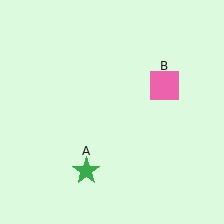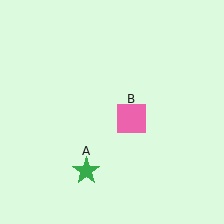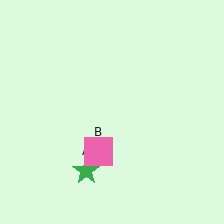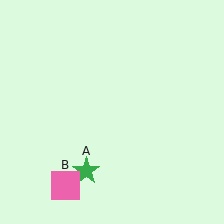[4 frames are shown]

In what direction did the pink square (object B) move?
The pink square (object B) moved down and to the left.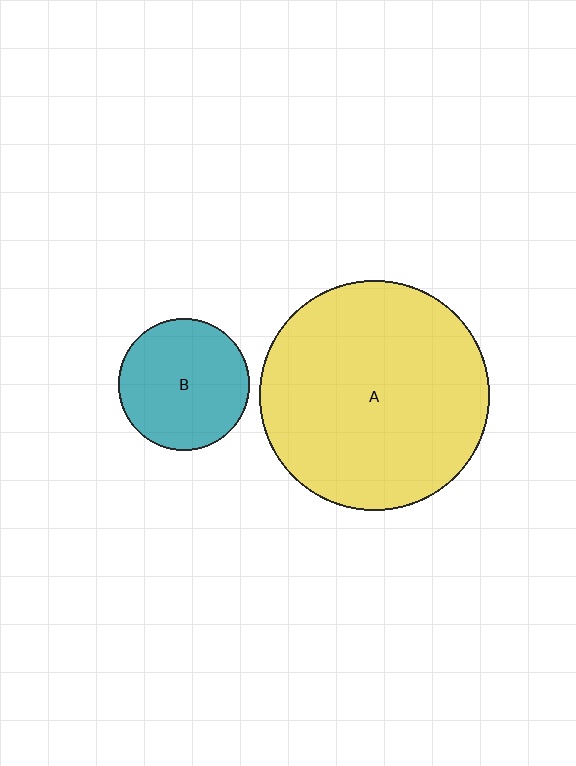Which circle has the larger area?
Circle A (yellow).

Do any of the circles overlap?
No, none of the circles overlap.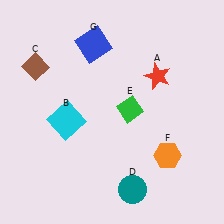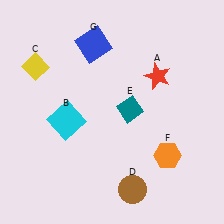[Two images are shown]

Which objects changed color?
C changed from brown to yellow. D changed from teal to brown. E changed from green to teal.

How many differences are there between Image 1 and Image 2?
There are 3 differences between the two images.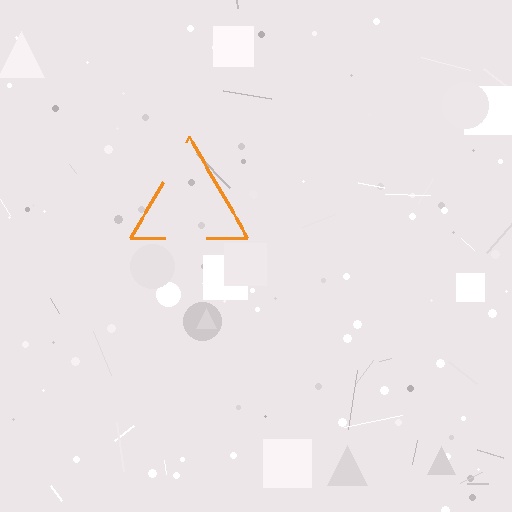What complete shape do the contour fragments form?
The contour fragments form a triangle.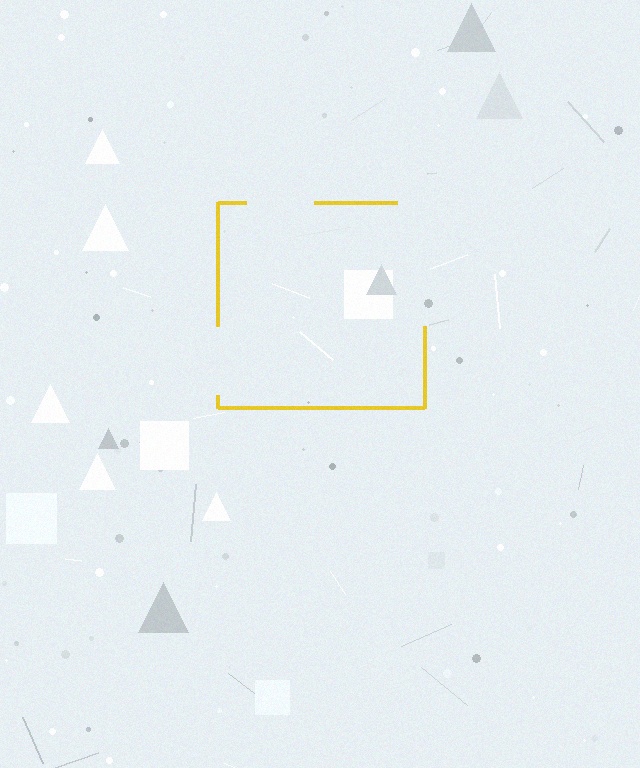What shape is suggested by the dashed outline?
The dashed outline suggests a square.